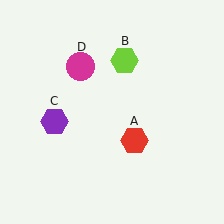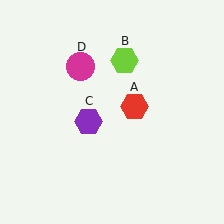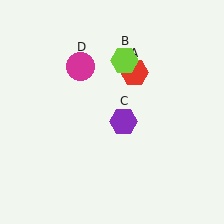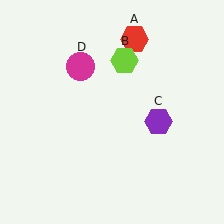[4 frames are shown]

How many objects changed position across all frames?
2 objects changed position: red hexagon (object A), purple hexagon (object C).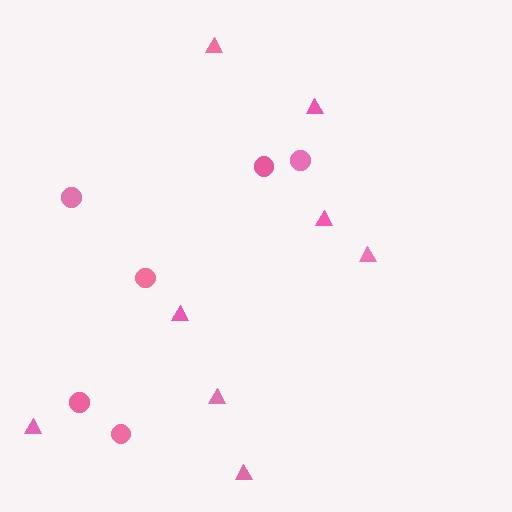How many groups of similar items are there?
There are 2 groups: one group of circles (6) and one group of triangles (8).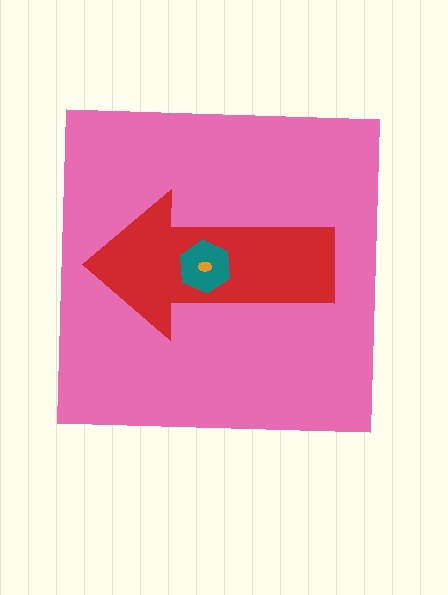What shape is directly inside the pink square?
The red arrow.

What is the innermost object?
The orange ellipse.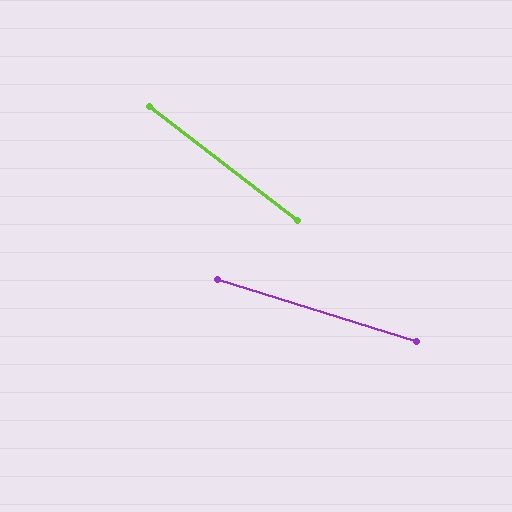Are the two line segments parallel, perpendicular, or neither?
Neither parallel nor perpendicular — they differ by about 20°.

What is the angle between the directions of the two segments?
Approximately 20 degrees.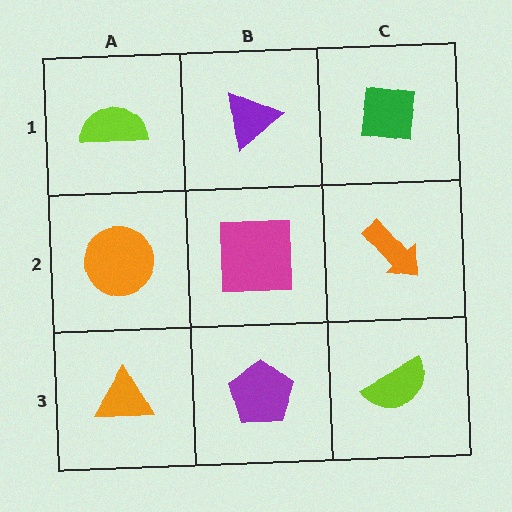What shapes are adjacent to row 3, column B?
A magenta square (row 2, column B), an orange triangle (row 3, column A), a lime semicircle (row 3, column C).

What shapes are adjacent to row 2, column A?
A lime semicircle (row 1, column A), an orange triangle (row 3, column A), a magenta square (row 2, column B).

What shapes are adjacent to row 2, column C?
A green square (row 1, column C), a lime semicircle (row 3, column C), a magenta square (row 2, column B).